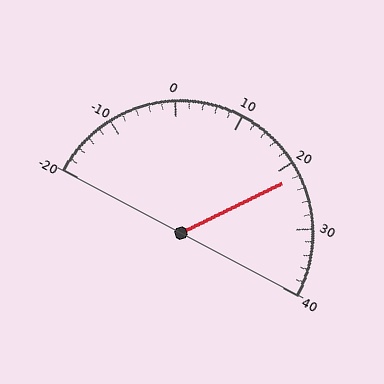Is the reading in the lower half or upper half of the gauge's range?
The reading is in the upper half of the range (-20 to 40).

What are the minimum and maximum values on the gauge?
The gauge ranges from -20 to 40.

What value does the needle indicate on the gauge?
The needle indicates approximately 22.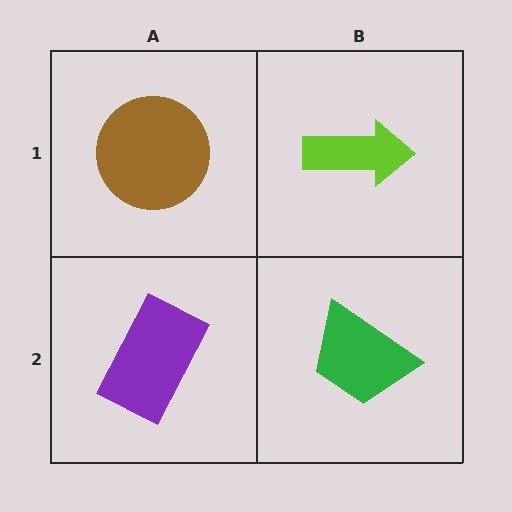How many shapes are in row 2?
2 shapes.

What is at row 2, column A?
A purple rectangle.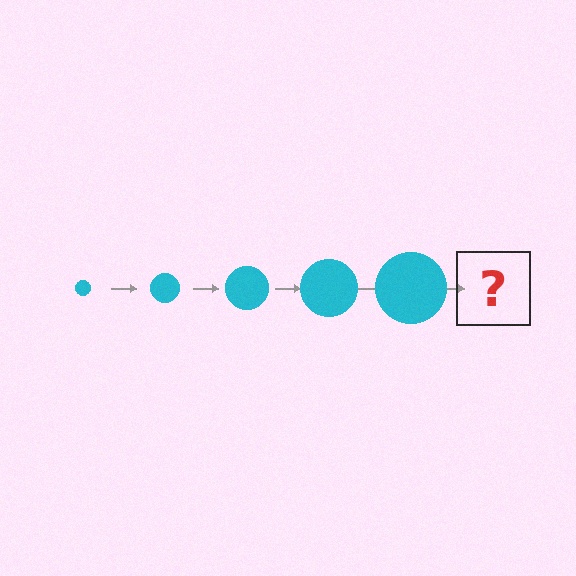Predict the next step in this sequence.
The next step is a cyan circle, larger than the previous one.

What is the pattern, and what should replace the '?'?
The pattern is that the circle gets progressively larger each step. The '?' should be a cyan circle, larger than the previous one.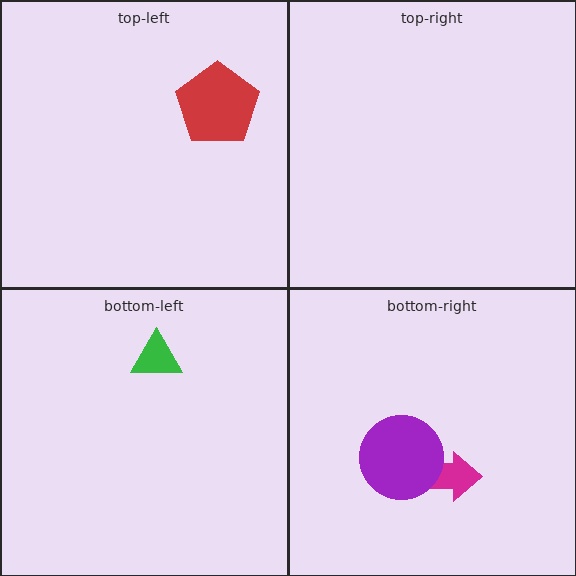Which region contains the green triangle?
The bottom-left region.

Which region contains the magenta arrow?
The bottom-right region.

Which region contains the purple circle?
The bottom-right region.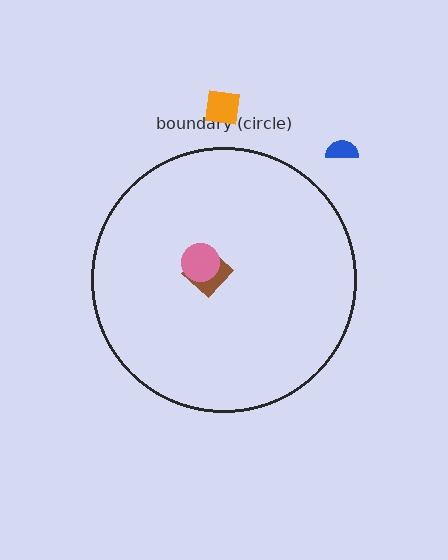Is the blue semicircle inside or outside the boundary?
Outside.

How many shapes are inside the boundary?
2 inside, 2 outside.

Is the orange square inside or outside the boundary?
Outside.